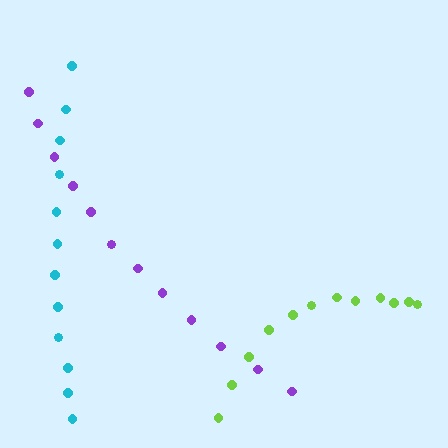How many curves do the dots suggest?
There are 3 distinct paths.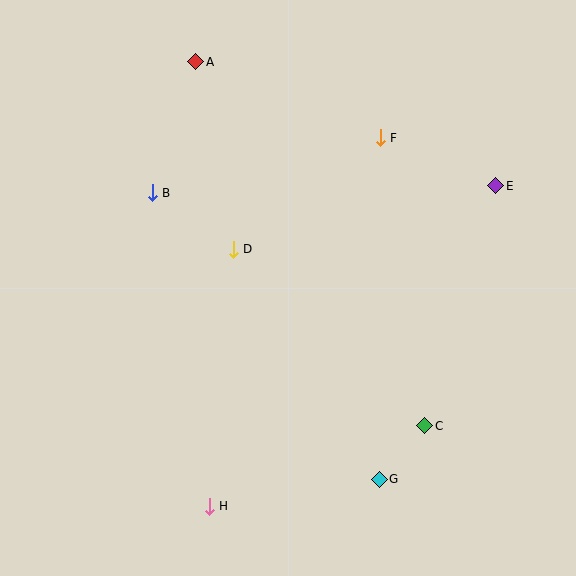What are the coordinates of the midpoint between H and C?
The midpoint between H and C is at (317, 466).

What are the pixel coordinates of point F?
Point F is at (380, 138).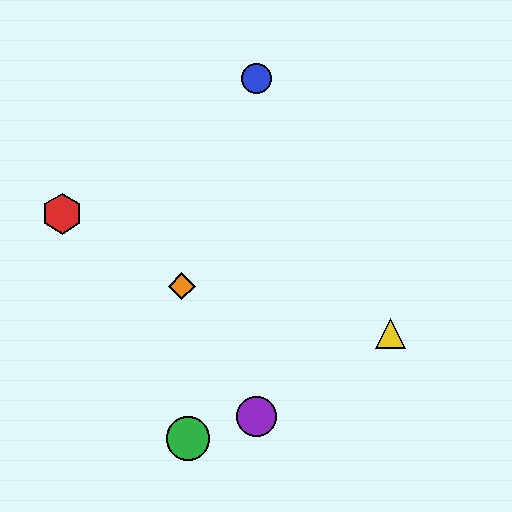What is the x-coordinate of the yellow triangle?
The yellow triangle is at x≈390.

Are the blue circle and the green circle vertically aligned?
No, the blue circle is at x≈257 and the green circle is at x≈188.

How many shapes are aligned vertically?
2 shapes (the blue circle, the purple circle) are aligned vertically.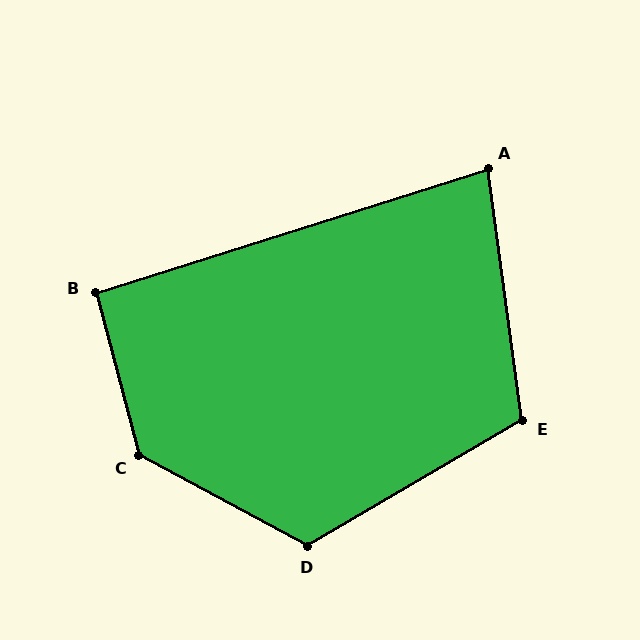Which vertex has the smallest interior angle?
A, at approximately 80 degrees.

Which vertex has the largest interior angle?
C, at approximately 133 degrees.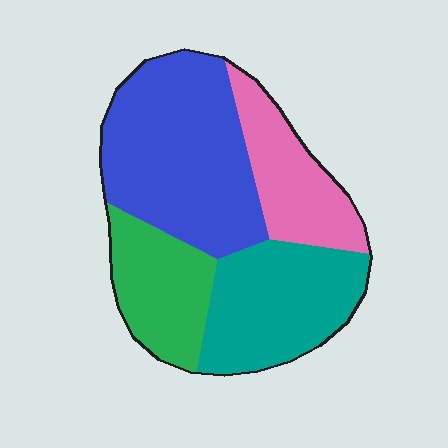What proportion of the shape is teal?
Teal covers roughly 25% of the shape.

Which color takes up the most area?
Blue, at roughly 40%.